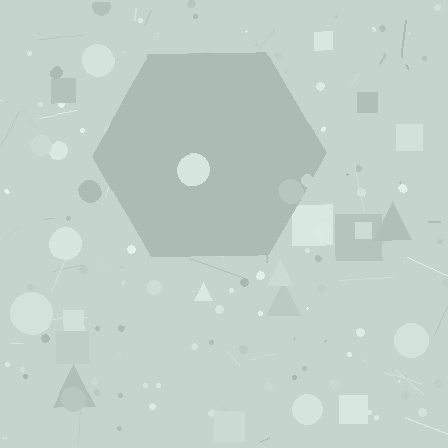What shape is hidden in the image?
A hexagon is hidden in the image.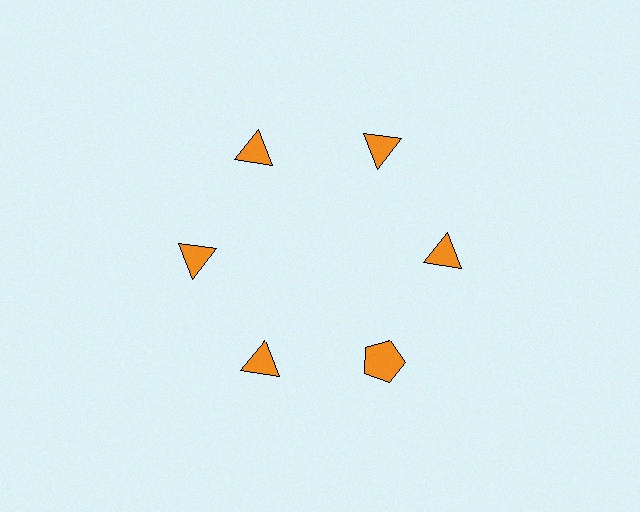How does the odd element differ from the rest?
It has a different shape: pentagon instead of triangle.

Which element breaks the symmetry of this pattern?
The orange pentagon at roughly the 5 o'clock position breaks the symmetry. All other shapes are orange triangles.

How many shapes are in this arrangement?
There are 6 shapes arranged in a ring pattern.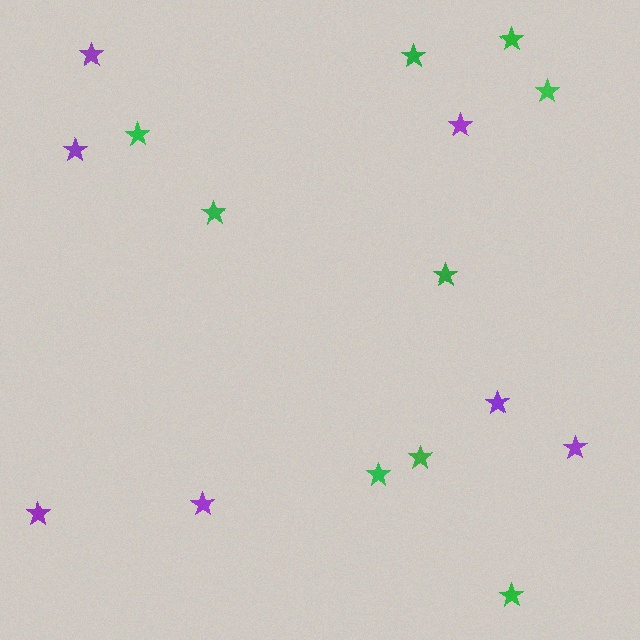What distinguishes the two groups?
There are 2 groups: one group of green stars (9) and one group of purple stars (7).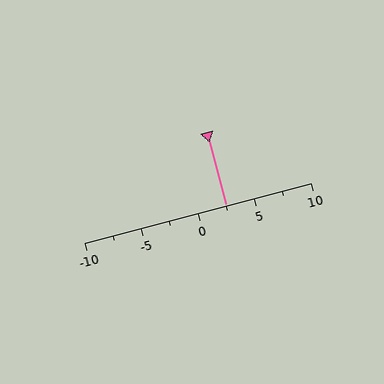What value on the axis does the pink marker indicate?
The marker indicates approximately 2.5.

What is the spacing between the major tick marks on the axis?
The major ticks are spaced 5 apart.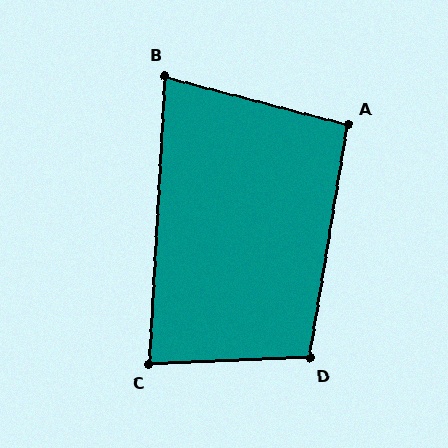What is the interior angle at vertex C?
Approximately 85 degrees (acute).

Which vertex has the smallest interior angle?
B, at approximately 78 degrees.